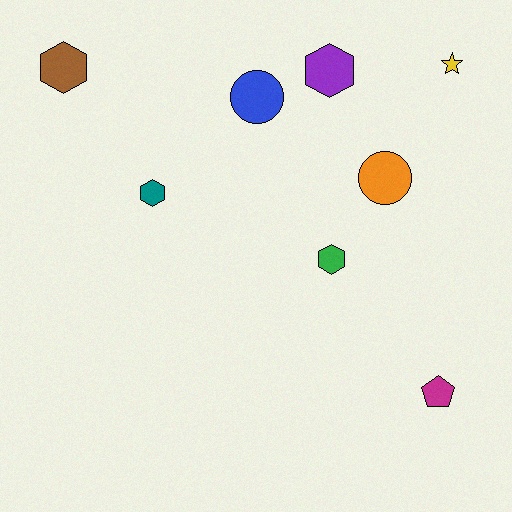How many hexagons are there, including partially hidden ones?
There are 4 hexagons.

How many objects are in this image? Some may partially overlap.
There are 8 objects.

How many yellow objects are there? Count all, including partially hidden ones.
There is 1 yellow object.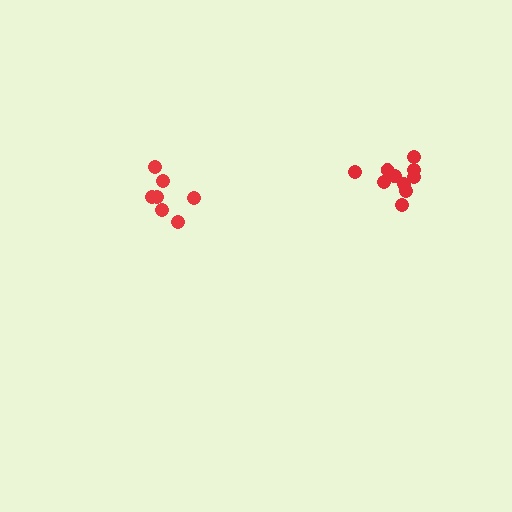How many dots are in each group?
Group 1: 11 dots, Group 2: 7 dots (18 total).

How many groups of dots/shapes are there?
There are 2 groups.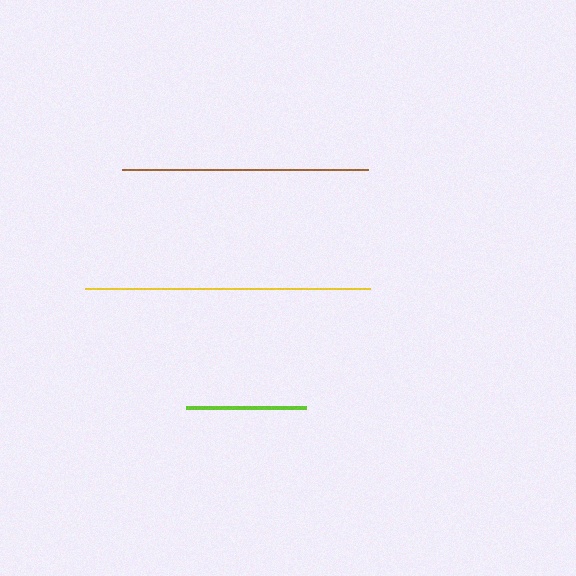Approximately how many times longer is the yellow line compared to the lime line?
The yellow line is approximately 2.4 times the length of the lime line.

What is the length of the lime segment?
The lime segment is approximately 120 pixels long.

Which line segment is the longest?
The yellow line is the longest at approximately 285 pixels.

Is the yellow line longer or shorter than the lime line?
The yellow line is longer than the lime line.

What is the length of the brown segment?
The brown segment is approximately 246 pixels long.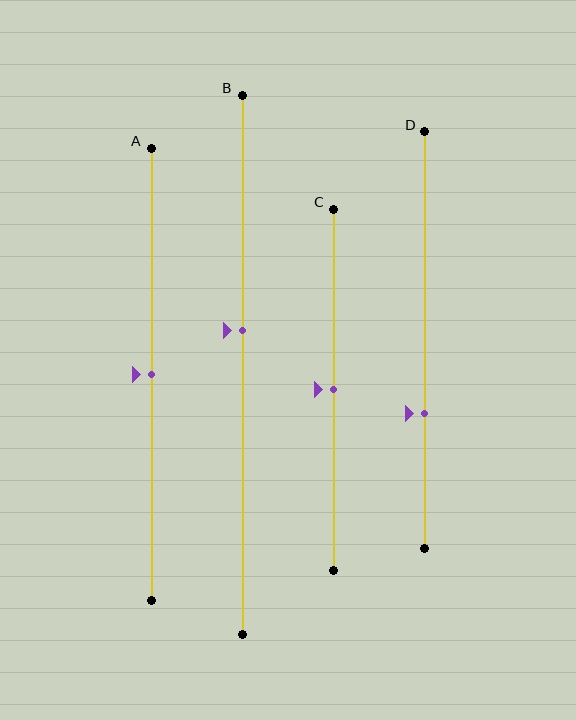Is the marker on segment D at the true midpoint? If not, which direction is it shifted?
No, the marker on segment D is shifted downward by about 18% of the segment length.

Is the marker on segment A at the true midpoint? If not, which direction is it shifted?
Yes, the marker on segment A is at the true midpoint.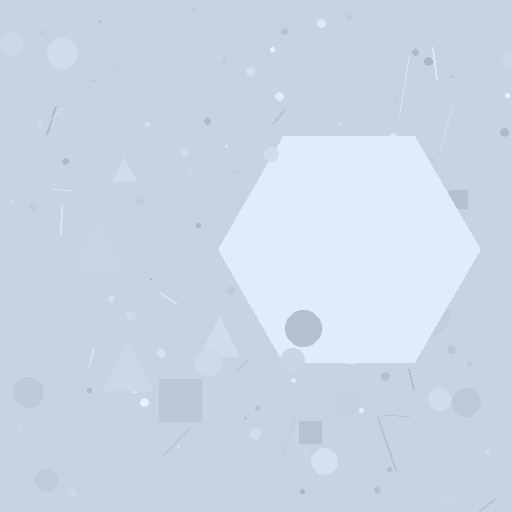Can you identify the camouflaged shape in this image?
The camouflaged shape is a hexagon.